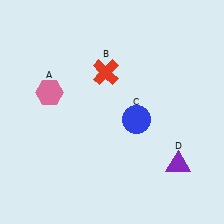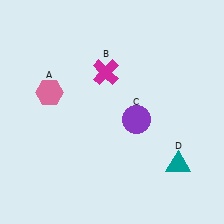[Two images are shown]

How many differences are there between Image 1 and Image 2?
There are 3 differences between the two images.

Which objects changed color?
B changed from red to magenta. C changed from blue to purple. D changed from purple to teal.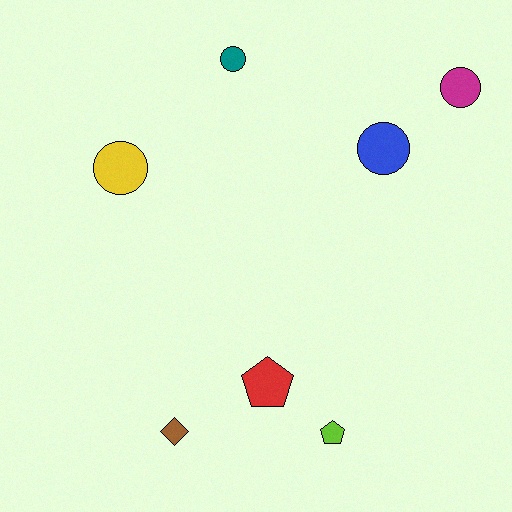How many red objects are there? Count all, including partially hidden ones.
There is 1 red object.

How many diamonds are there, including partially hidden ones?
There is 1 diamond.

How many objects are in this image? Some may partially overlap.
There are 7 objects.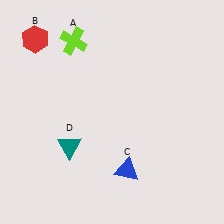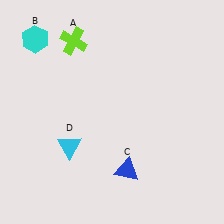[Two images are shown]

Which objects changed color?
B changed from red to cyan. D changed from teal to cyan.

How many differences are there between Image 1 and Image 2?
There are 2 differences between the two images.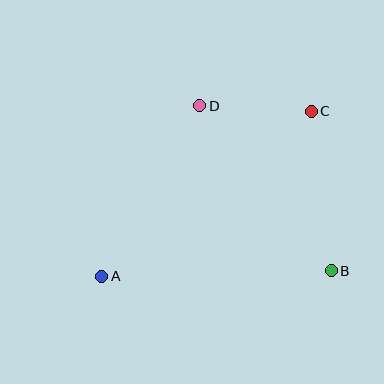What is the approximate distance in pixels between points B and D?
The distance between B and D is approximately 211 pixels.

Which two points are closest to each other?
Points C and D are closest to each other.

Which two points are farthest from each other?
Points A and C are farthest from each other.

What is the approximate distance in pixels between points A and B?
The distance between A and B is approximately 230 pixels.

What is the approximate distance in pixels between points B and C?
The distance between B and C is approximately 161 pixels.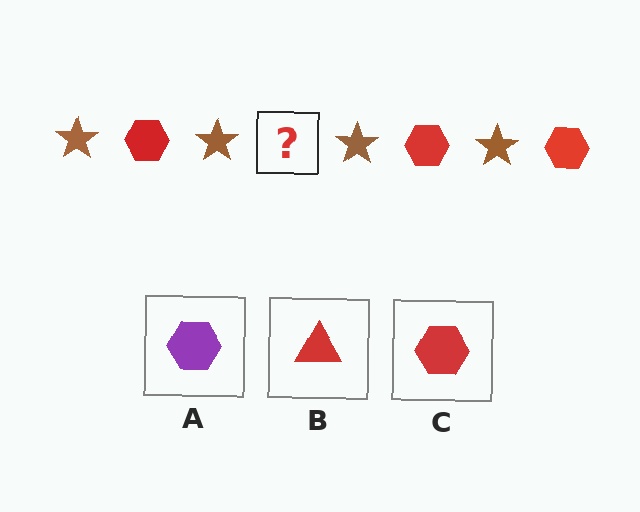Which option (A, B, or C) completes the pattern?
C.